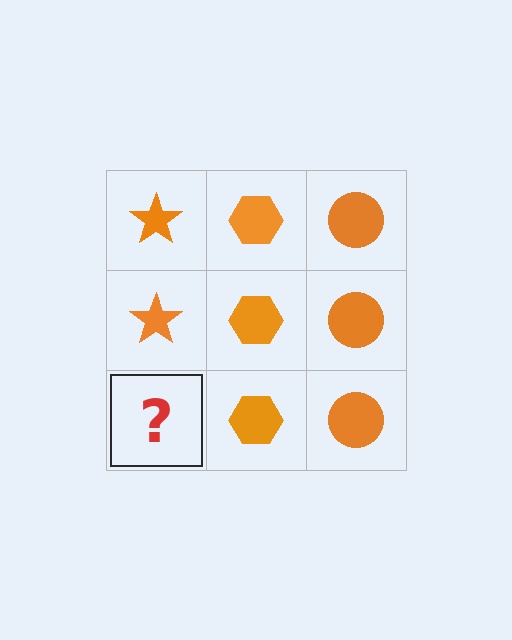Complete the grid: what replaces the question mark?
The question mark should be replaced with an orange star.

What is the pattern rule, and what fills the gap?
The rule is that each column has a consistent shape. The gap should be filled with an orange star.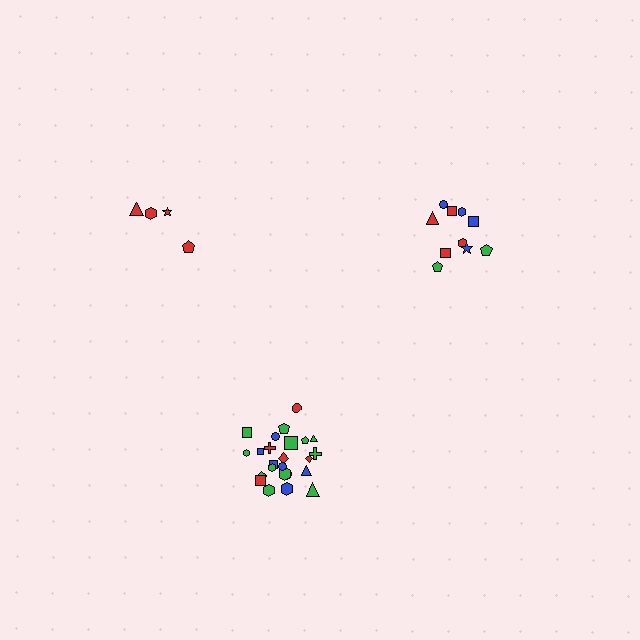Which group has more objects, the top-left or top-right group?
The top-right group.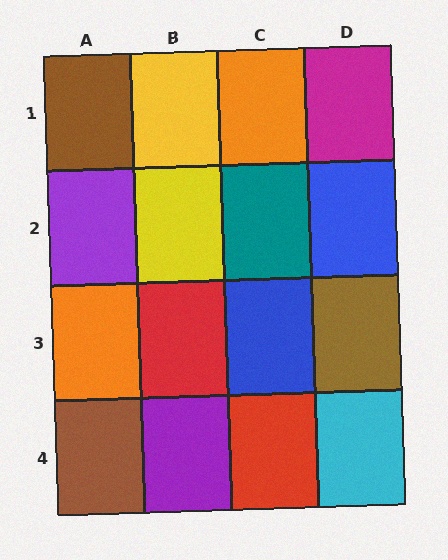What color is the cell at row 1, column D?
Magenta.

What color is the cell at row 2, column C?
Teal.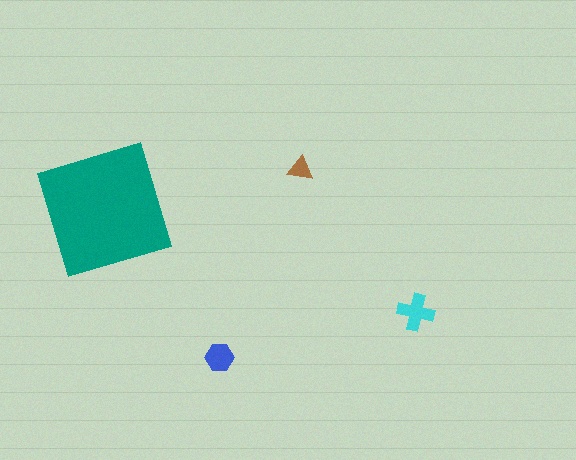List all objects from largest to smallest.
The teal square, the cyan cross, the blue hexagon, the brown triangle.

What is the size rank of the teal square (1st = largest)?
1st.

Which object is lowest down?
The blue hexagon is bottommost.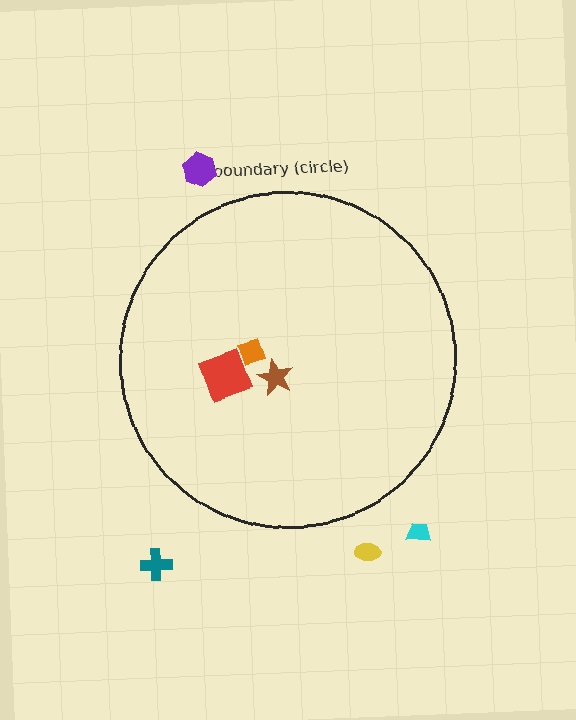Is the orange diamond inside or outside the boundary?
Inside.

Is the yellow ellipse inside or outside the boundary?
Outside.